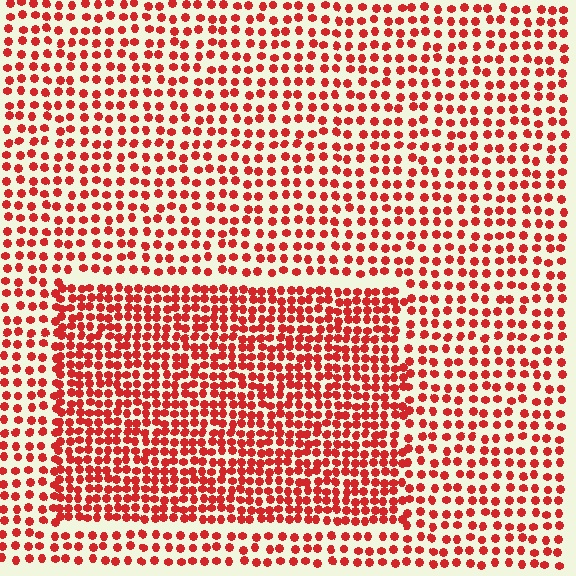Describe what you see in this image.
The image contains small red elements arranged at two different densities. A rectangle-shaped region is visible where the elements are more densely packed than the surrounding area.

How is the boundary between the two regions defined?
The boundary is defined by a change in element density (approximately 1.8x ratio). All elements are the same color, size, and shape.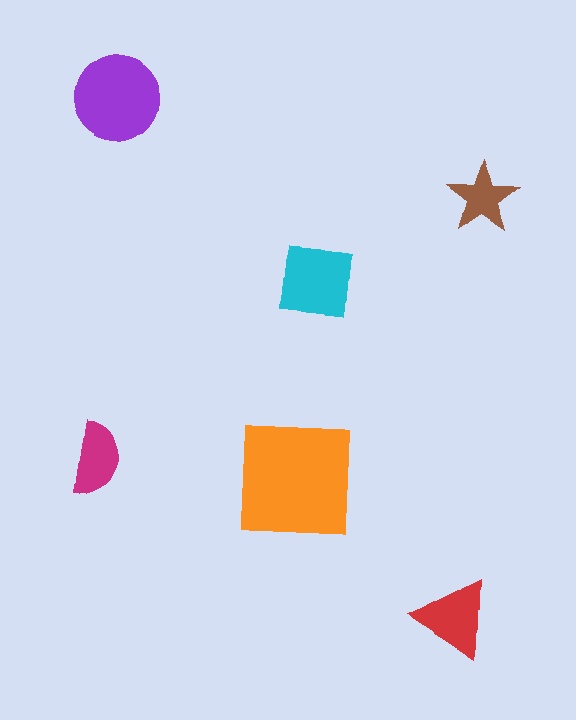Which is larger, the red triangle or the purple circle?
The purple circle.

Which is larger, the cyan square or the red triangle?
The cyan square.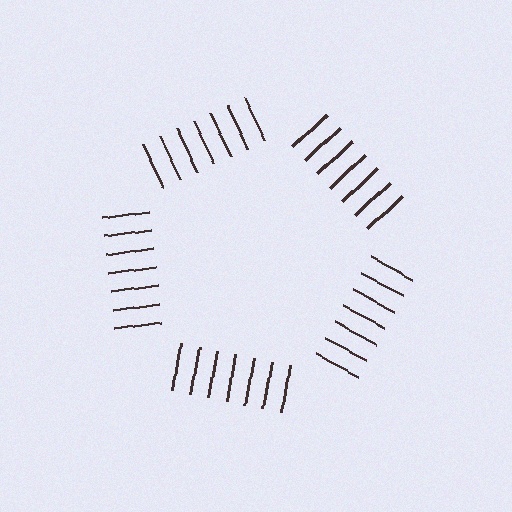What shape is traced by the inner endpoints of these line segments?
An illusory pentagon — the line segments terminate on its edges but no continuous stroke is drawn.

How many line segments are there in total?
35 — 7 along each of the 5 edges.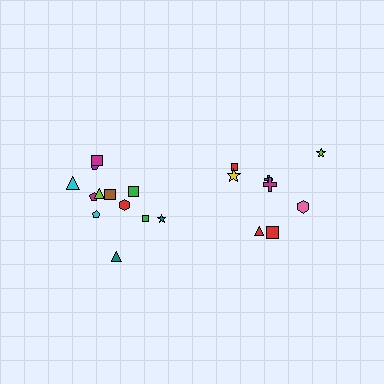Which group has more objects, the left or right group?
The left group.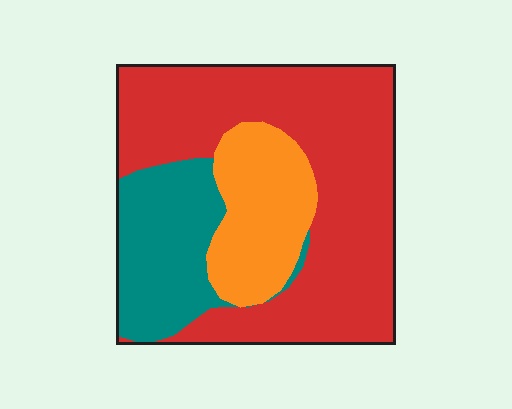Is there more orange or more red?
Red.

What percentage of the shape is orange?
Orange covers roughly 20% of the shape.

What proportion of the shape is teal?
Teal covers about 20% of the shape.